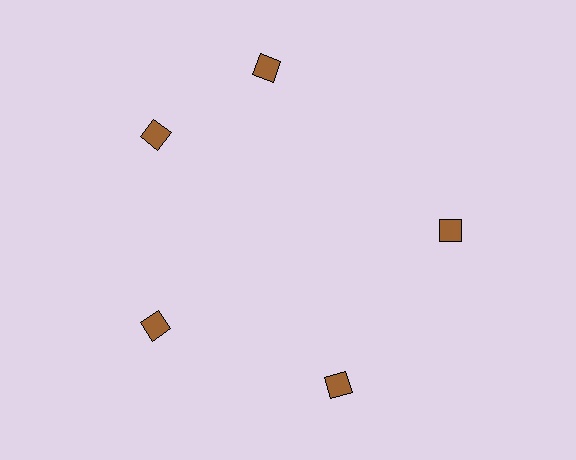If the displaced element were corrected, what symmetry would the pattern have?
It would have 5-fold rotational symmetry — the pattern would map onto itself every 72 degrees.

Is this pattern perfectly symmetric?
No. The 5 brown diamonds are arranged in a ring, but one element near the 1 o'clock position is rotated out of alignment along the ring, breaking the 5-fold rotational symmetry.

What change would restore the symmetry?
The symmetry would be restored by rotating it back into even spacing with its neighbors so that all 5 diamonds sit at equal angles and equal distance from the center.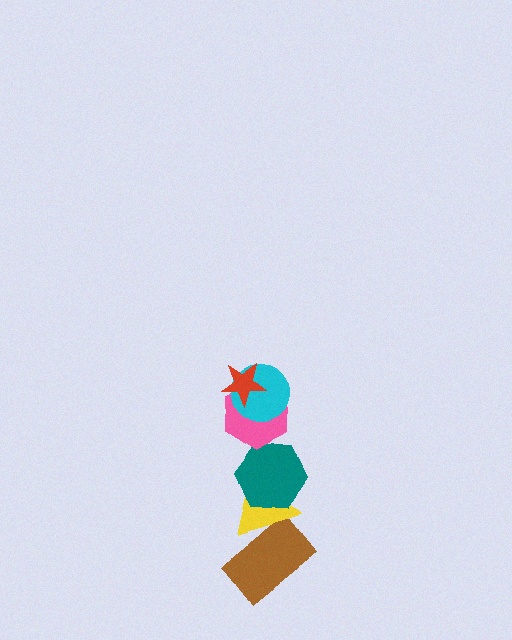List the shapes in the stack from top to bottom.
From top to bottom: the red star, the cyan circle, the pink hexagon, the teal hexagon, the yellow triangle, the brown rectangle.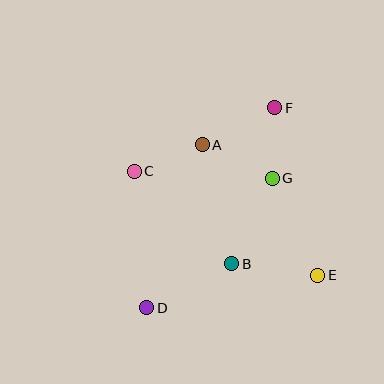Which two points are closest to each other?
Points F and G are closest to each other.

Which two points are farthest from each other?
Points D and F are farthest from each other.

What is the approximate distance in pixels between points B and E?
The distance between B and E is approximately 87 pixels.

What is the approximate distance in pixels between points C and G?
The distance between C and G is approximately 138 pixels.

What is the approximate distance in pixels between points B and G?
The distance between B and G is approximately 95 pixels.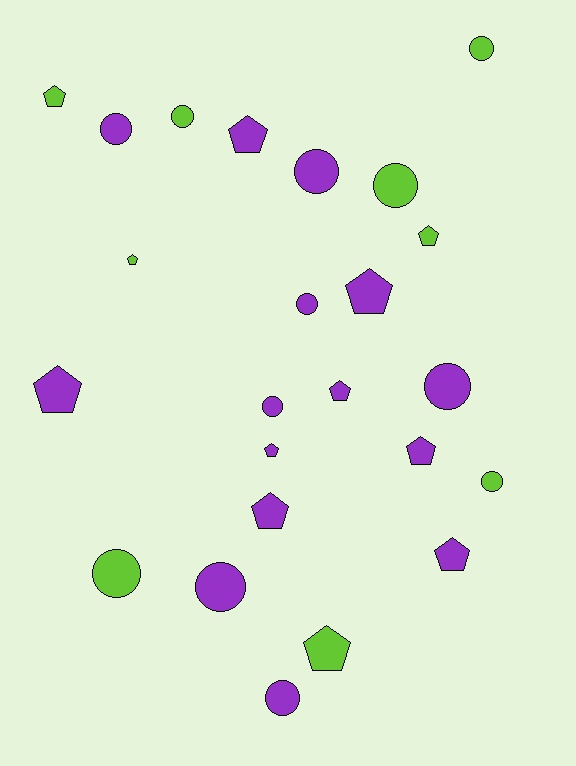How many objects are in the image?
There are 24 objects.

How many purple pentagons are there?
There are 8 purple pentagons.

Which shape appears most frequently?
Circle, with 12 objects.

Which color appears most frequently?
Purple, with 15 objects.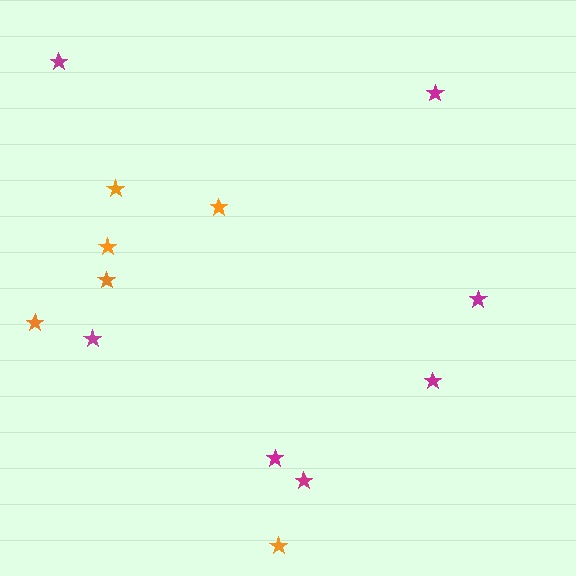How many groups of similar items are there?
There are 2 groups: one group of orange stars (6) and one group of magenta stars (7).